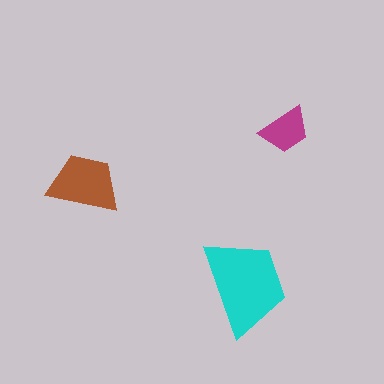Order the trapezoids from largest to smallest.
the cyan one, the brown one, the magenta one.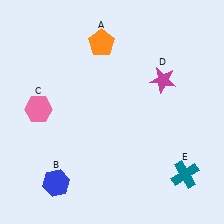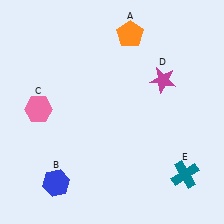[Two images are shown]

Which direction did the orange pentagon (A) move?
The orange pentagon (A) moved right.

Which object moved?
The orange pentagon (A) moved right.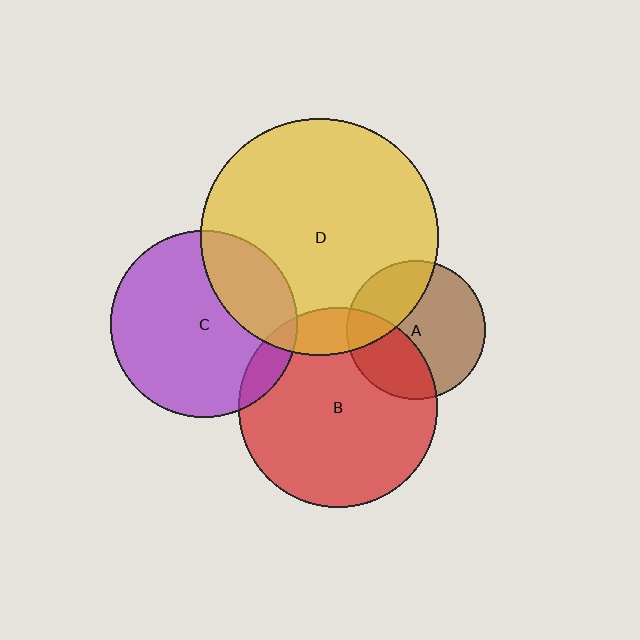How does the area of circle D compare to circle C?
Approximately 1.6 times.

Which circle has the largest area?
Circle D (yellow).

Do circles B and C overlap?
Yes.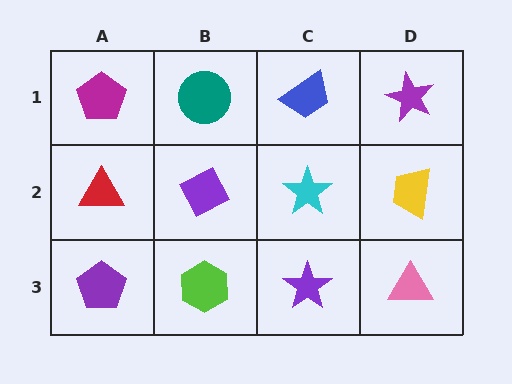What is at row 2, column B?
A purple diamond.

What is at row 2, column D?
A yellow trapezoid.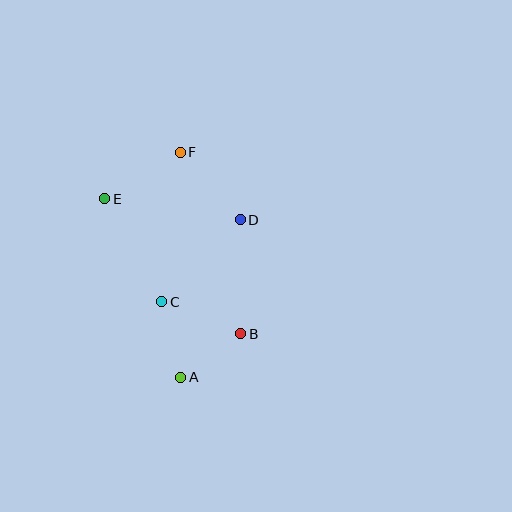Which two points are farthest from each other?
Points A and F are farthest from each other.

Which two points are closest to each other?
Points A and B are closest to each other.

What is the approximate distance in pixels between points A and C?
The distance between A and C is approximately 78 pixels.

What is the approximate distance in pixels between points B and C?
The distance between B and C is approximately 85 pixels.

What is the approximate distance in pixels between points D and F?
The distance between D and F is approximately 91 pixels.